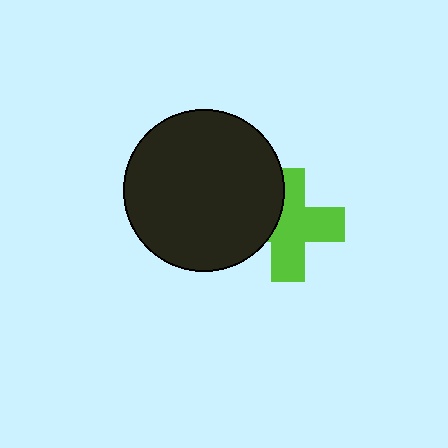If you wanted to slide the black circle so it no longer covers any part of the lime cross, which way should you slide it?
Slide it left — that is the most direct way to separate the two shapes.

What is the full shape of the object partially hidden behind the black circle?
The partially hidden object is a lime cross.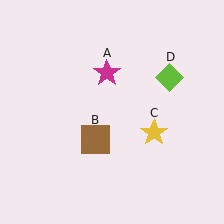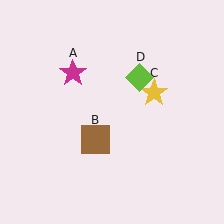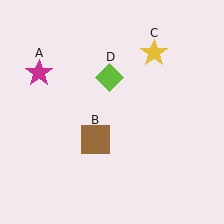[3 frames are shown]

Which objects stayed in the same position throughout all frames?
Brown square (object B) remained stationary.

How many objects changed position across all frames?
3 objects changed position: magenta star (object A), yellow star (object C), lime diamond (object D).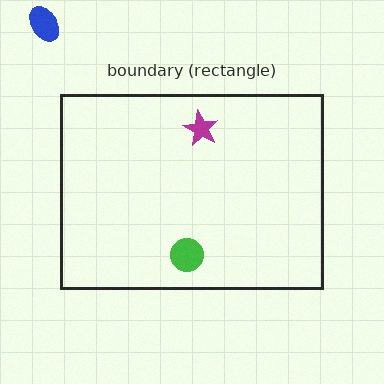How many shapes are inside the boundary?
2 inside, 1 outside.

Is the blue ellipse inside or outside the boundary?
Outside.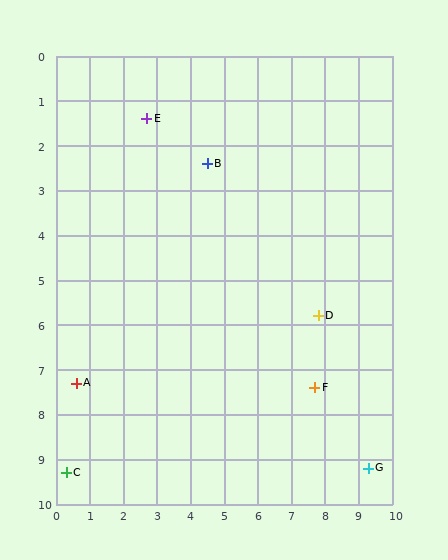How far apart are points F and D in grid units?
Points F and D are about 1.6 grid units apart.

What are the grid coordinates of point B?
Point B is at approximately (4.5, 2.4).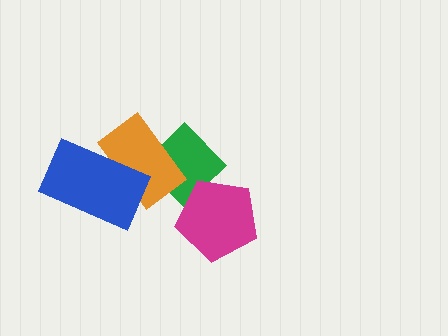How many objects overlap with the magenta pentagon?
1 object overlaps with the magenta pentagon.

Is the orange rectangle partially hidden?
Yes, it is partially covered by another shape.